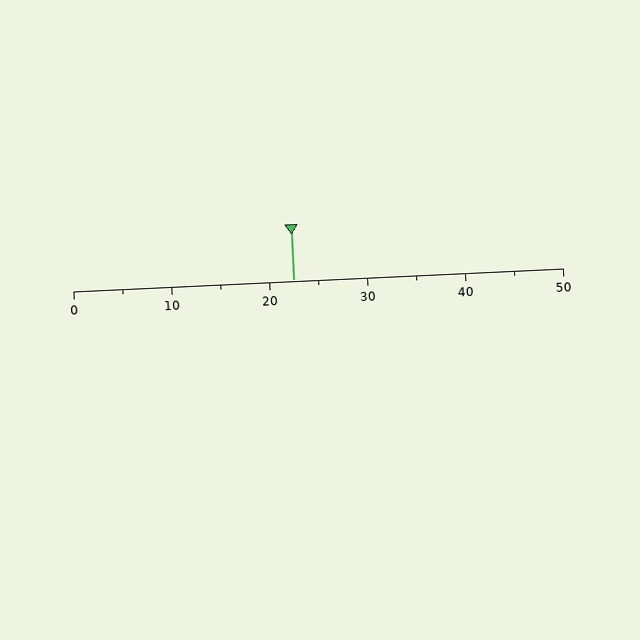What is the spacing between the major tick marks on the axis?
The major ticks are spaced 10 apart.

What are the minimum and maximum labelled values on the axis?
The axis runs from 0 to 50.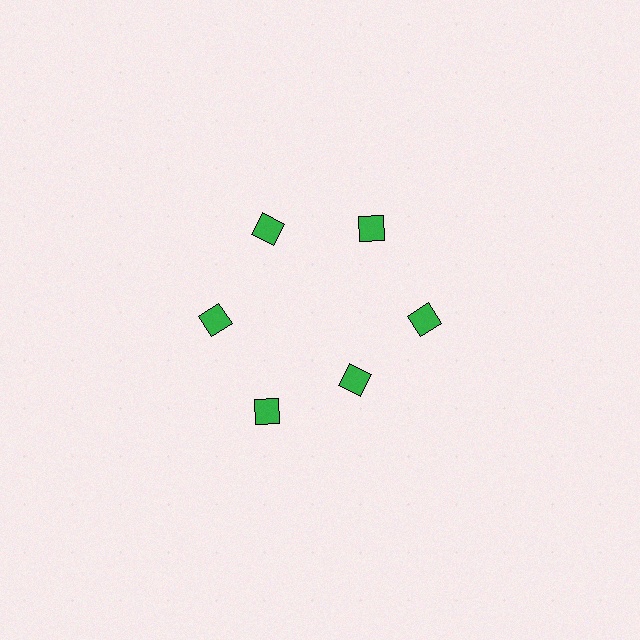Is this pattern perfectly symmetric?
No. The 6 green diamonds are arranged in a ring, but one element near the 5 o'clock position is pulled inward toward the center, breaking the 6-fold rotational symmetry.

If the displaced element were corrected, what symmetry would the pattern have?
It would have 6-fold rotational symmetry — the pattern would map onto itself every 60 degrees.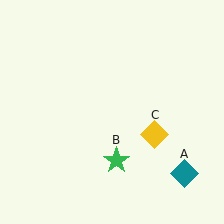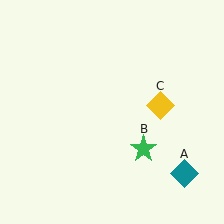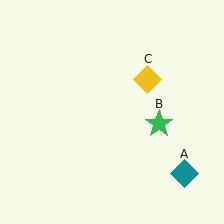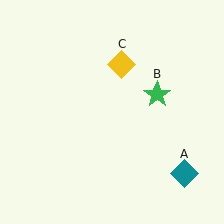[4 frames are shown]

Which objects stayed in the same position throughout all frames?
Teal diamond (object A) remained stationary.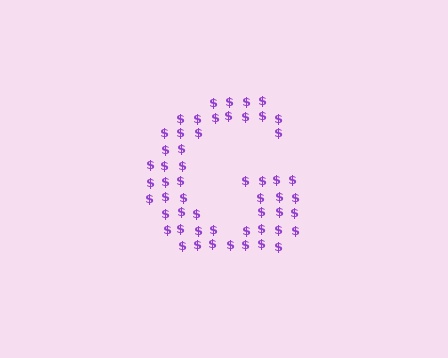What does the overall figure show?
The overall figure shows the letter G.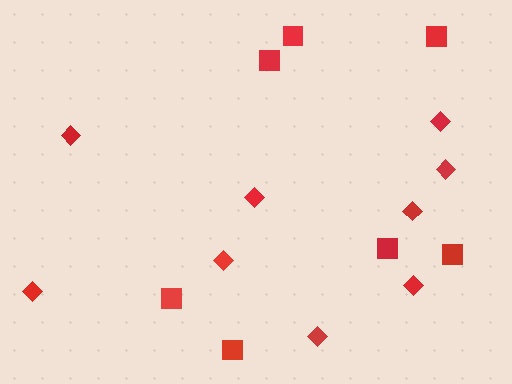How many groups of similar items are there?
There are 2 groups: one group of diamonds (9) and one group of squares (7).